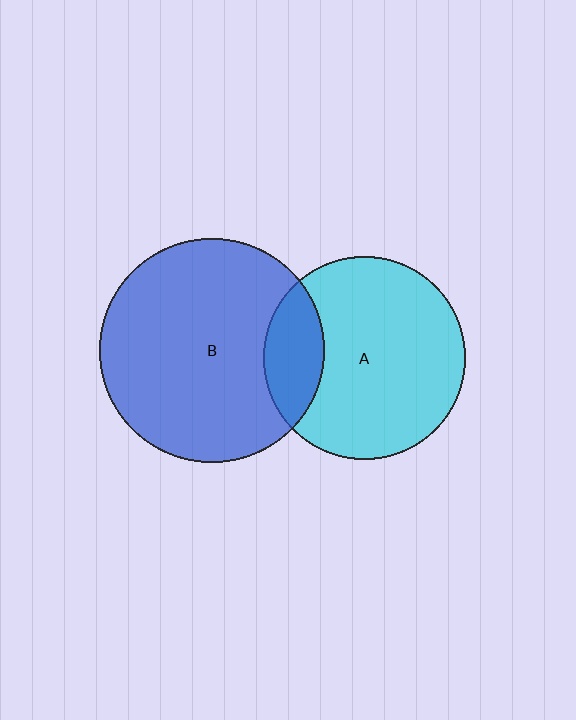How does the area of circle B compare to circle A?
Approximately 1.2 times.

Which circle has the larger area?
Circle B (blue).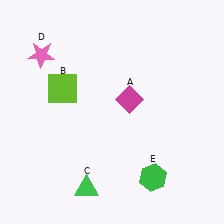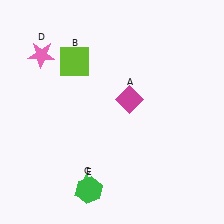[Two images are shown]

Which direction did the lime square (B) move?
The lime square (B) moved up.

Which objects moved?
The objects that moved are: the lime square (B), the green hexagon (E).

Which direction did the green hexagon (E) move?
The green hexagon (E) moved left.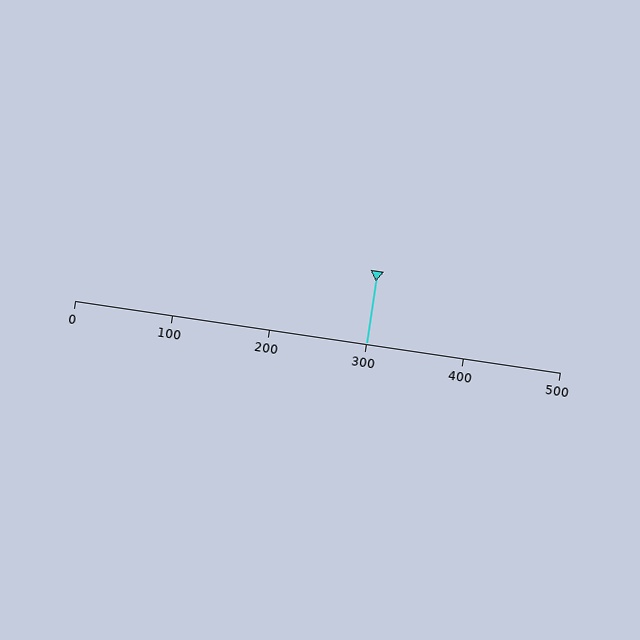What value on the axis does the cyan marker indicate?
The marker indicates approximately 300.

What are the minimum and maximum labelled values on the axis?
The axis runs from 0 to 500.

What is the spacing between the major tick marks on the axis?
The major ticks are spaced 100 apart.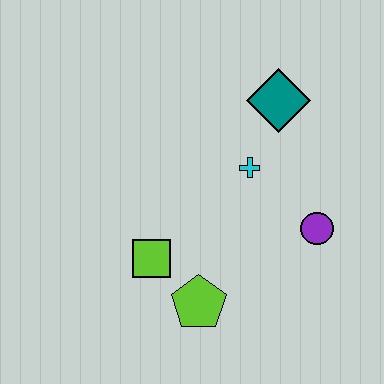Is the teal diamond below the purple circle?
No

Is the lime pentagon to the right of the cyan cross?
No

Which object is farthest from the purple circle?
The lime square is farthest from the purple circle.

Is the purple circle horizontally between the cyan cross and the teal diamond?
No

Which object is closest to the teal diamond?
The cyan cross is closest to the teal diamond.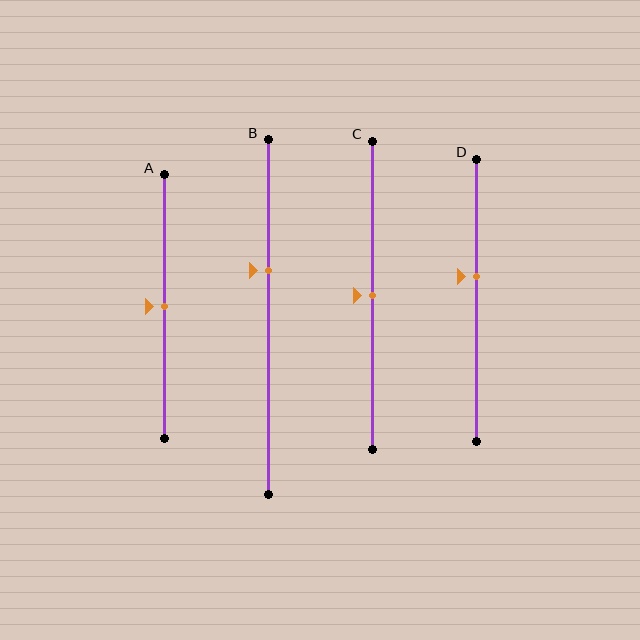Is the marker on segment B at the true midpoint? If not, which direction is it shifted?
No, the marker on segment B is shifted upward by about 13% of the segment length.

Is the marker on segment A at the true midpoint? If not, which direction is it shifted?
Yes, the marker on segment A is at the true midpoint.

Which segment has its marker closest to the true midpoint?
Segment A has its marker closest to the true midpoint.